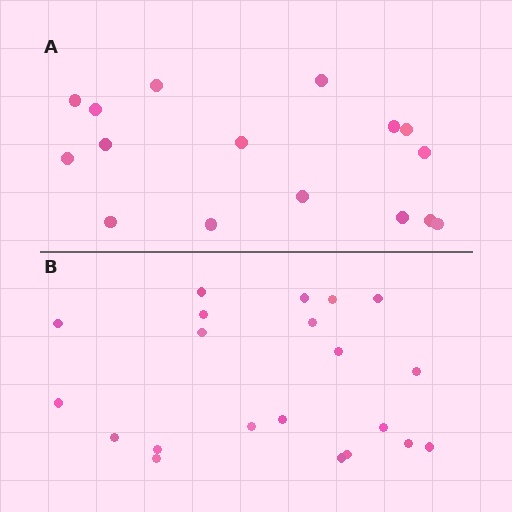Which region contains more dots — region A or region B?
Region B (the bottom region) has more dots.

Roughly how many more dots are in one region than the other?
Region B has about 5 more dots than region A.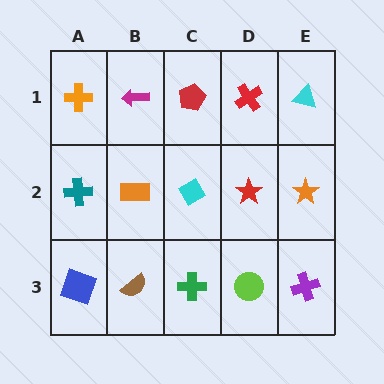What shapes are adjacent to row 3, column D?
A red star (row 2, column D), a green cross (row 3, column C), a purple cross (row 3, column E).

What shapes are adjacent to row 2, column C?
A red pentagon (row 1, column C), a green cross (row 3, column C), an orange rectangle (row 2, column B), a red star (row 2, column D).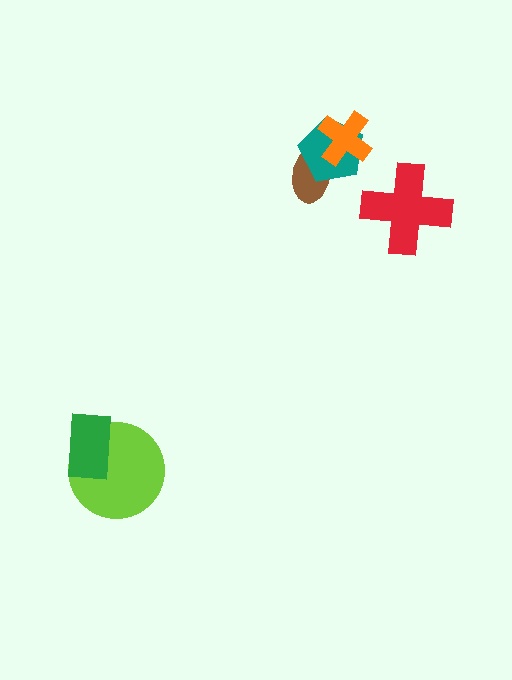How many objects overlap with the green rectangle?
1 object overlaps with the green rectangle.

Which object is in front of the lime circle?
The green rectangle is in front of the lime circle.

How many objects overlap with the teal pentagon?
2 objects overlap with the teal pentagon.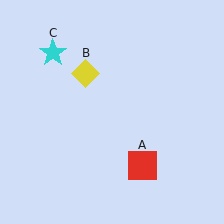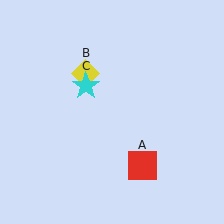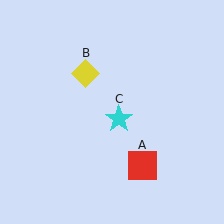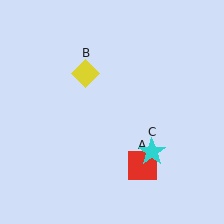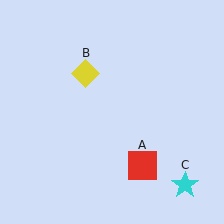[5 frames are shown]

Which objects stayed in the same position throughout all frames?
Red square (object A) and yellow diamond (object B) remained stationary.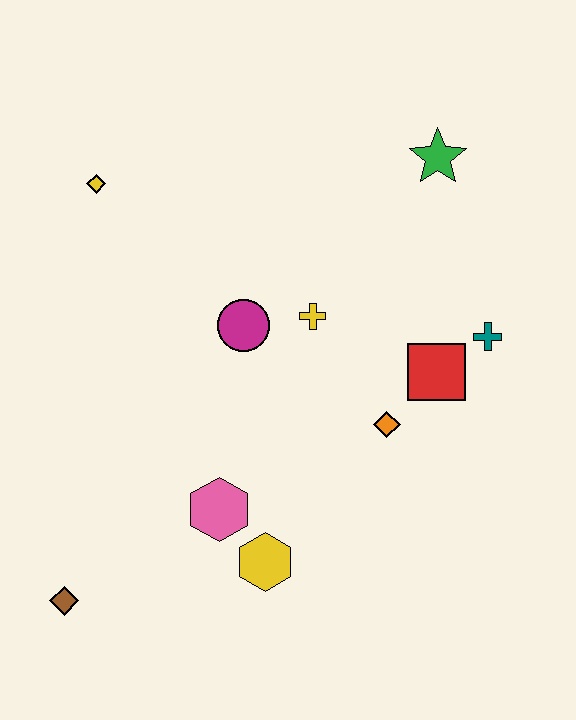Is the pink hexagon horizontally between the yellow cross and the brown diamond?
Yes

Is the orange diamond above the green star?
No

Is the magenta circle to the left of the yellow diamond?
No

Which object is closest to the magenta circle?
The yellow cross is closest to the magenta circle.